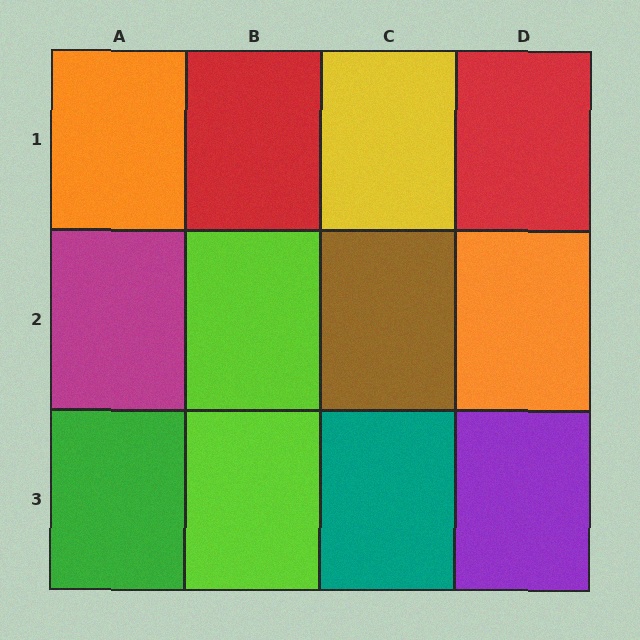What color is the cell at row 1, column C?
Yellow.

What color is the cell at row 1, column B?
Red.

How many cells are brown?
1 cell is brown.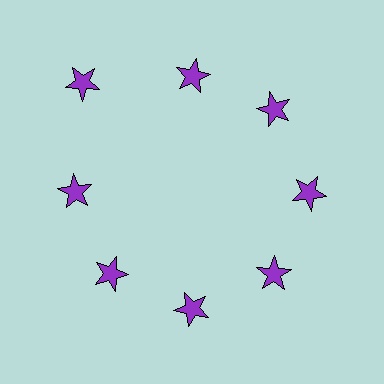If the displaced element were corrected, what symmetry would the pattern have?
It would have 8-fold rotational symmetry — the pattern would map onto itself every 45 degrees.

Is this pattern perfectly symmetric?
No. The 8 purple stars are arranged in a ring, but one element near the 10 o'clock position is pushed outward from the center, breaking the 8-fold rotational symmetry.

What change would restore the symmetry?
The symmetry would be restored by moving it inward, back onto the ring so that all 8 stars sit at equal angles and equal distance from the center.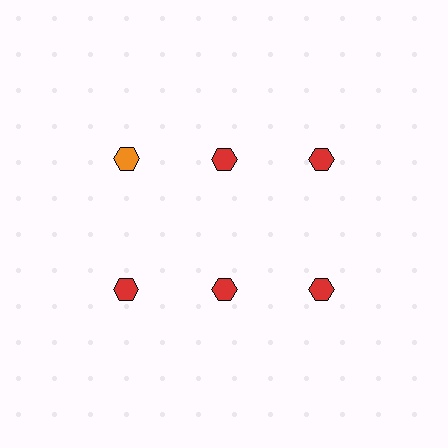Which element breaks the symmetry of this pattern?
The orange hexagon in the top row, leftmost column breaks the symmetry. All other shapes are red hexagons.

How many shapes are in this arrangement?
There are 6 shapes arranged in a grid pattern.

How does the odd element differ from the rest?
It has a different color: orange instead of red.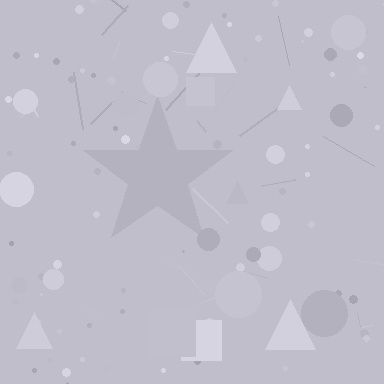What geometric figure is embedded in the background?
A star is embedded in the background.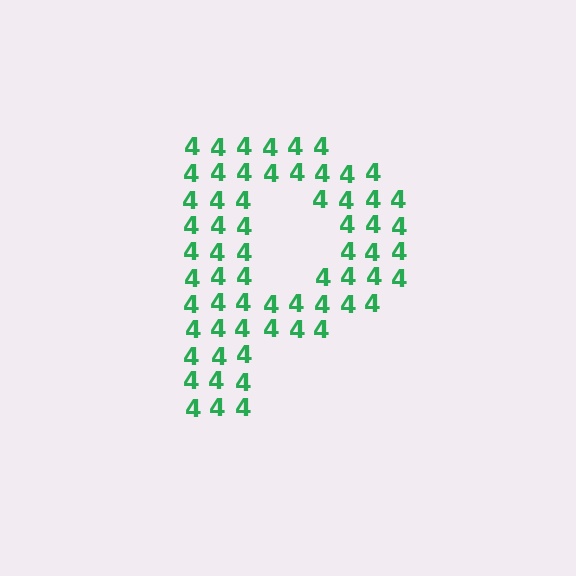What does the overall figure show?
The overall figure shows the letter P.